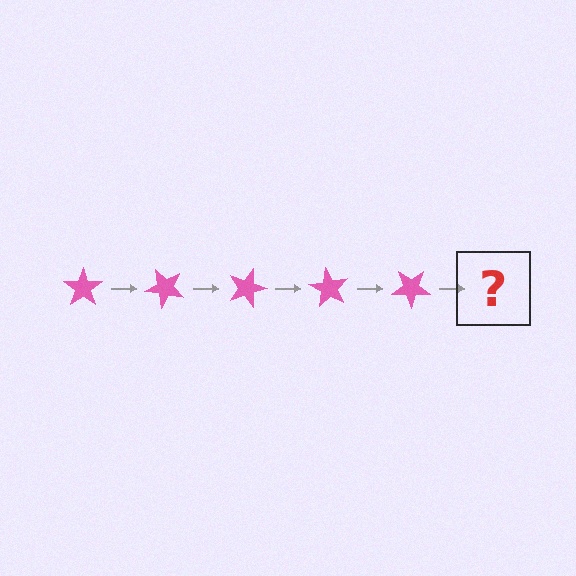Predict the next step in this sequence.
The next step is a pink star rotated 225 degrees.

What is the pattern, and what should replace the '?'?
The pattern is that the star rotates 45 degrees each step. The '?' should be a pink star rotated 225 degrees.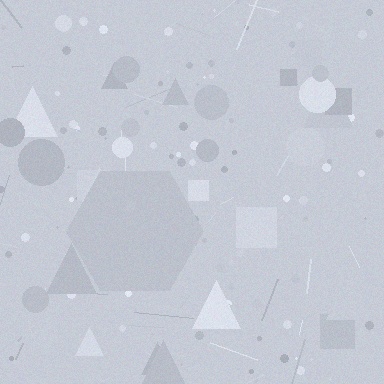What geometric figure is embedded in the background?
A hexagon is embedded in the background.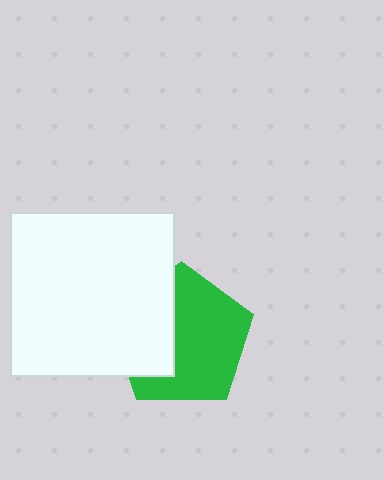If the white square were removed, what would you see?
You would see the complete green pentagon.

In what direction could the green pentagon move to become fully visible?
The green pentagon could move right. That would shift it out from behind the white square entirely.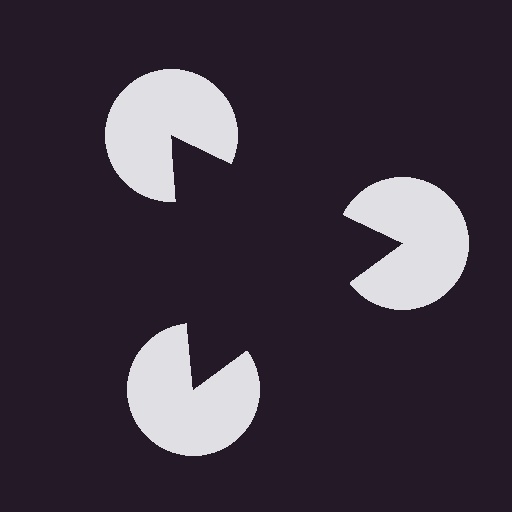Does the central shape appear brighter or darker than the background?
It typically appears slightly darker than the background, even though no actual brightness change is drawn.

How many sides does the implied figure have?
3 sides.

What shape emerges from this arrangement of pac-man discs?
An illusory triangle — its edges are inferred from the aligned wedge cuts in the pac-man discs, not physically drawn.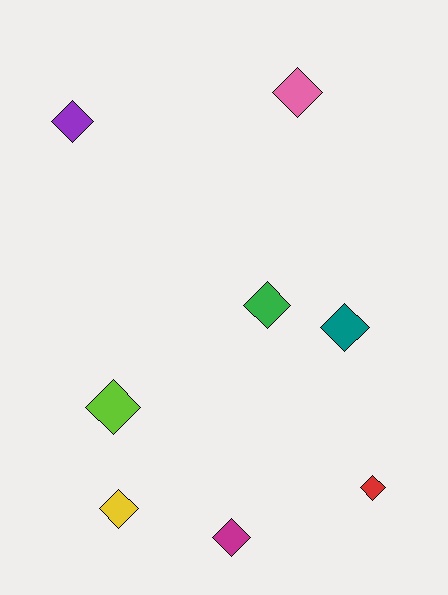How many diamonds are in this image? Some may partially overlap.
There are 8 diamonds.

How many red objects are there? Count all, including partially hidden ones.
There is 1 red object.